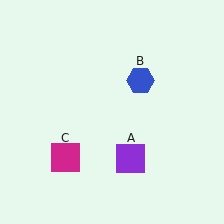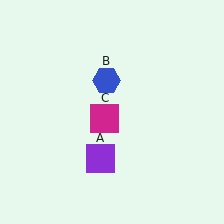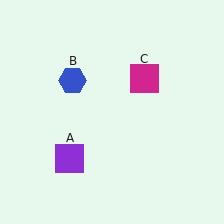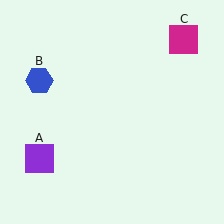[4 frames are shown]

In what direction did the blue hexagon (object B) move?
The blue hexagon (object B) moved left.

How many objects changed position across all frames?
3 objects changed position: purple square (object A), blue hexagon (object B), magenta square (object C).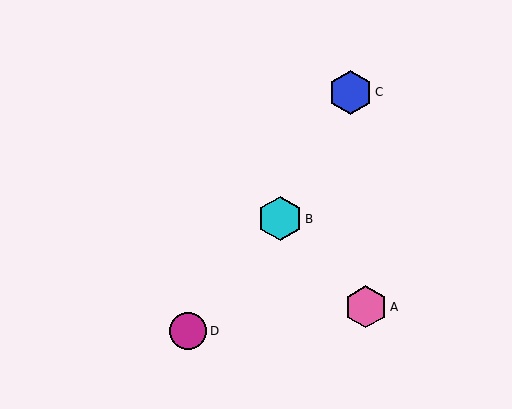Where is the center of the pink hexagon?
The center of the pink hexagon is at (366, 307).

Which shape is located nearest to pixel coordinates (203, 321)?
The magenta circle (labeled D) at (188, 331) is nearest to that location.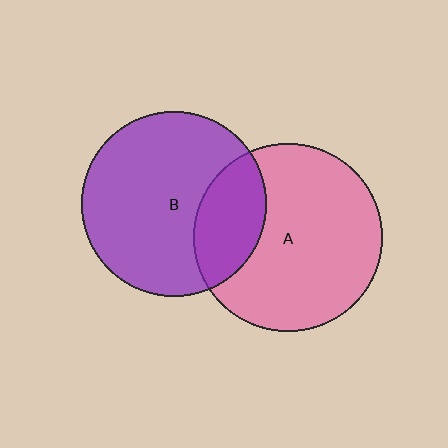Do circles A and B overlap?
Yes.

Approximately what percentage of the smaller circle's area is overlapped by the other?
Approximately 25%.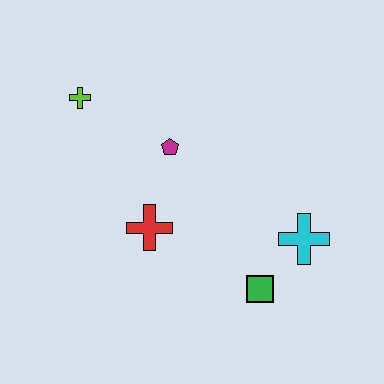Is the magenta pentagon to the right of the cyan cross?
No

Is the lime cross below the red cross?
No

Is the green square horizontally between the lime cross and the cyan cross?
Yes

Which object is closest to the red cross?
The magenta pentagon is closest to the red cross.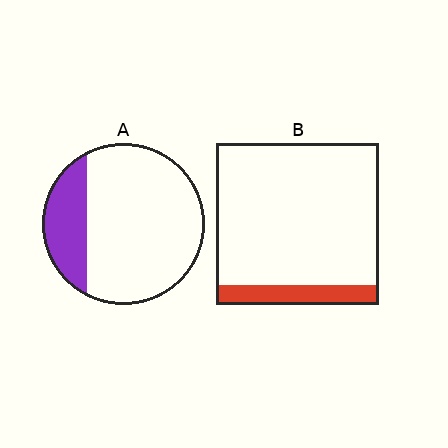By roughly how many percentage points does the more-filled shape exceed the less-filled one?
By roughly 10 percentage points (A over B).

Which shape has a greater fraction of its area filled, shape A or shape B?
Shape A.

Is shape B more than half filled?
No.